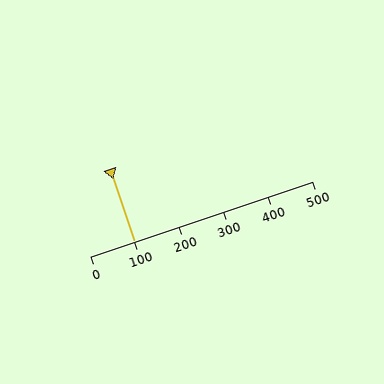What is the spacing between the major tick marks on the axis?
The major ticks are spaced 100 apart.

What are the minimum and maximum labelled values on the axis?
The axis runs from 0 to 500.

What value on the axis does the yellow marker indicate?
The marker indicates approximately 100.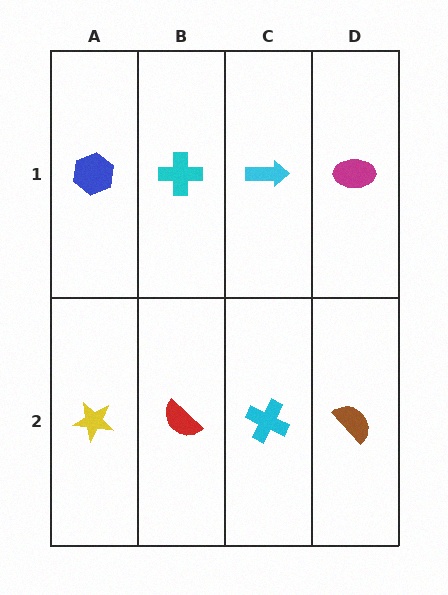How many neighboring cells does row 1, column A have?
2.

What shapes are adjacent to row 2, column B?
A cyan cross (row 1, column B), a yellow star (row 2, column A), a cyan cross (row 2, column C).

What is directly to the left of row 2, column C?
A red semicircle.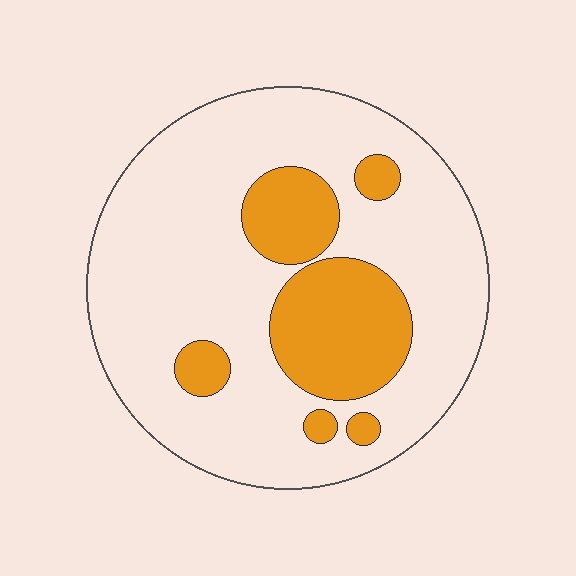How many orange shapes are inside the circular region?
6.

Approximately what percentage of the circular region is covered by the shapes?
Approximately 25%.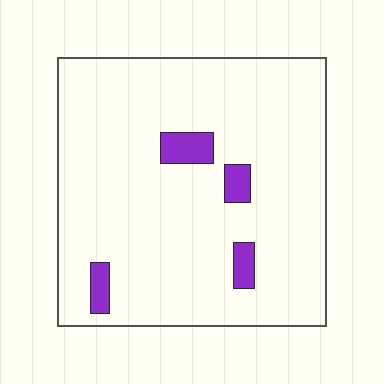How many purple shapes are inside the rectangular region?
4.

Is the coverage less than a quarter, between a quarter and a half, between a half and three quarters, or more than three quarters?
Less than a quarter.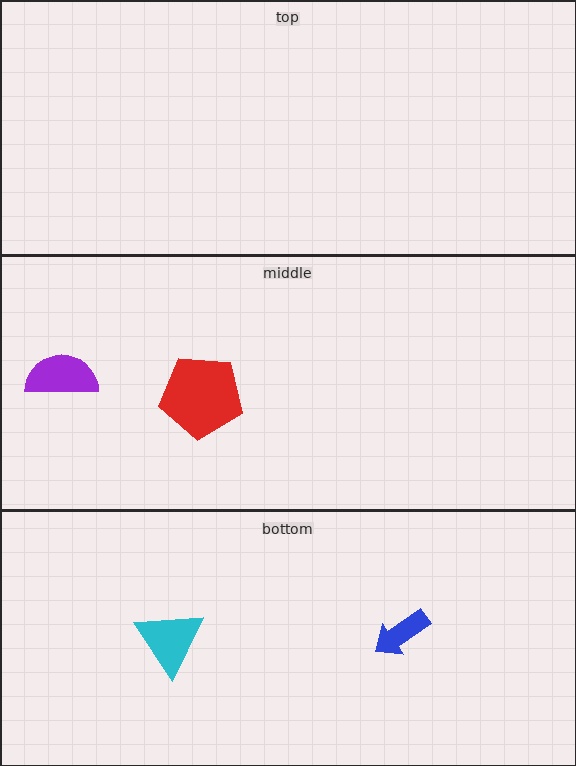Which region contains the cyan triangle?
The bottom region.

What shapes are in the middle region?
The purple semicircle, the red pentagon.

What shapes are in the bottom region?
The cyan triangle, the blue arrow.